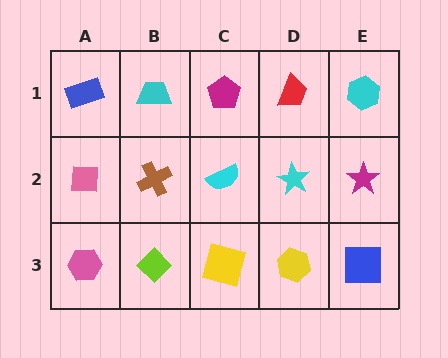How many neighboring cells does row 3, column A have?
2.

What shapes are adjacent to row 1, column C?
A cyan semicircle (row 2, column C), a cyan trapezoid (row 1, column B), a red trapezoid (row 1, column D).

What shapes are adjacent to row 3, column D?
A cyan star (row 2, column D), a yellow square (row 3, column C), a blue square (row 3, column E).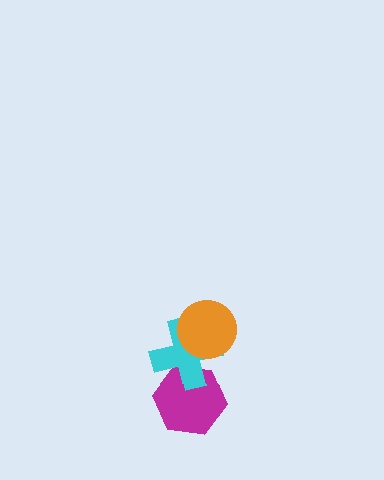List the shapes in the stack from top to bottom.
From top to bottom: the orange circle, the cyan cross, the magenta hexagon.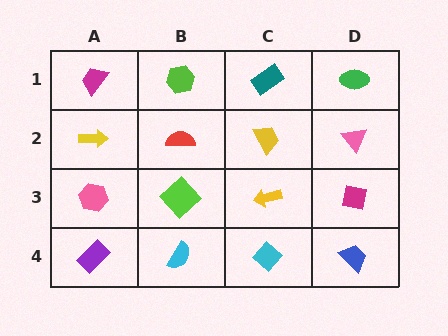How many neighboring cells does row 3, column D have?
3.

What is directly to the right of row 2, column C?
A pink triangle.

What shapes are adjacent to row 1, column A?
A yellow arrow (row 2, column A), a lime hexagon (row 1, column B).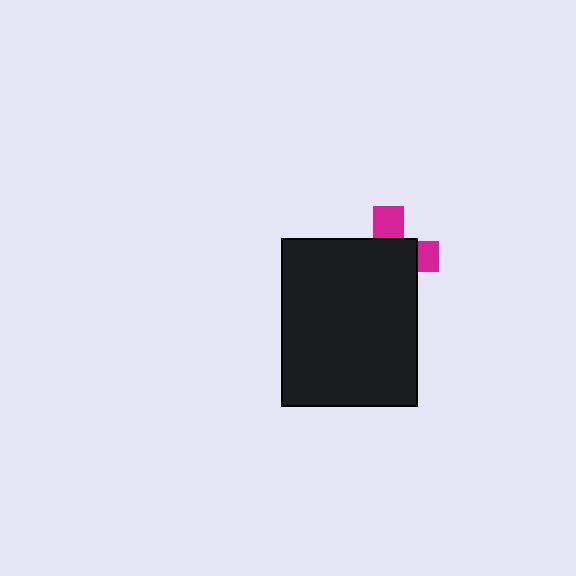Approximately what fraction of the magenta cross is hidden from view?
Roughly 69% of the magenta cross is hidden behind the black rectangle.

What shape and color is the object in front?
The object in front is a black rectangle.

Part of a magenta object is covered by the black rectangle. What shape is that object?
It is a cross.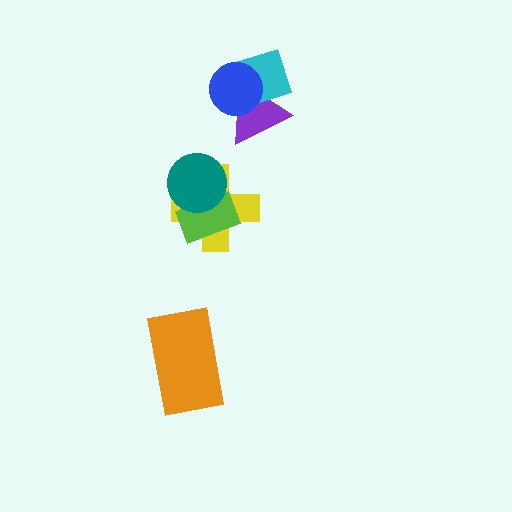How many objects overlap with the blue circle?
2 objects overlap with the blue circle.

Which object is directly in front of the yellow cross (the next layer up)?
The lime rectangle is directly in front of the yellow cross.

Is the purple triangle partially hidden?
Yes, it is partially covered by another shape.